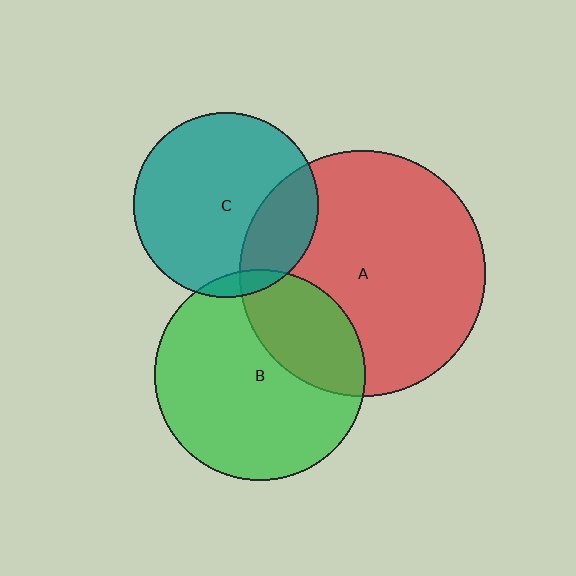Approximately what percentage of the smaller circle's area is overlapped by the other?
Approximately 30%.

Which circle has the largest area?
Circle A (red).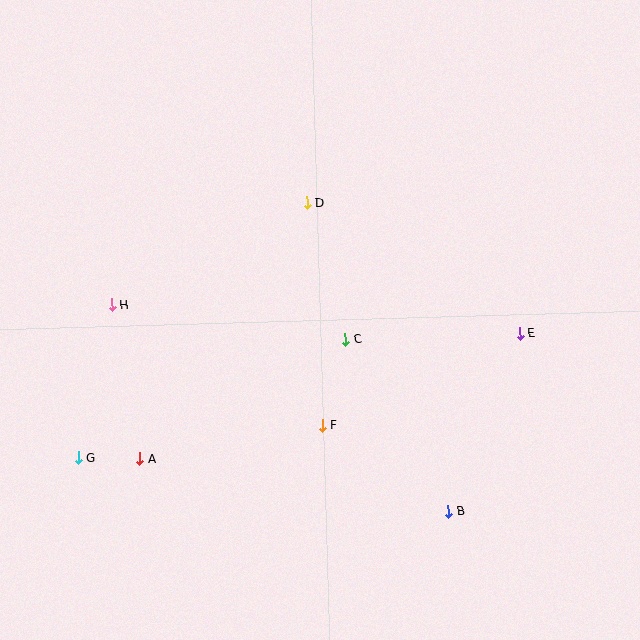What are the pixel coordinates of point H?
Point H is at (112, 305).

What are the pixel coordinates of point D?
Point D is at (307, 203).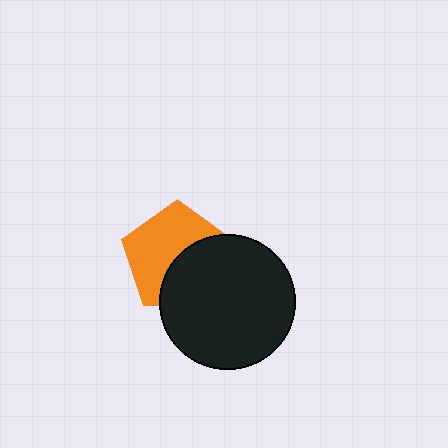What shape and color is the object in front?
The object in front is a black circle.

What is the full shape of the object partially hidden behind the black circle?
The partially hidden object is an orange pentagon.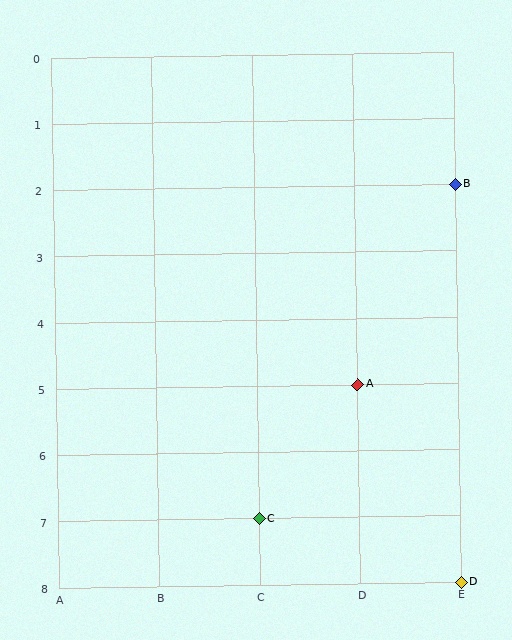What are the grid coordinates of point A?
Point A is at grid coordinates (D, 5).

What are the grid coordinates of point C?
Point C is at grid coordinates (C, 7).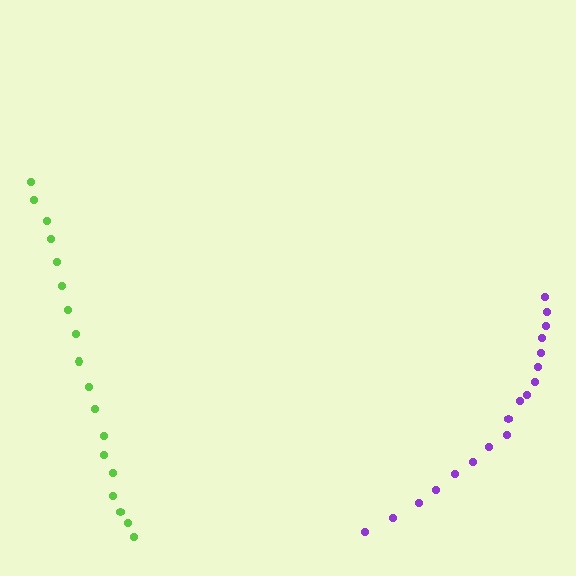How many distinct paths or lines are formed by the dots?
There are 2 distinct paths.